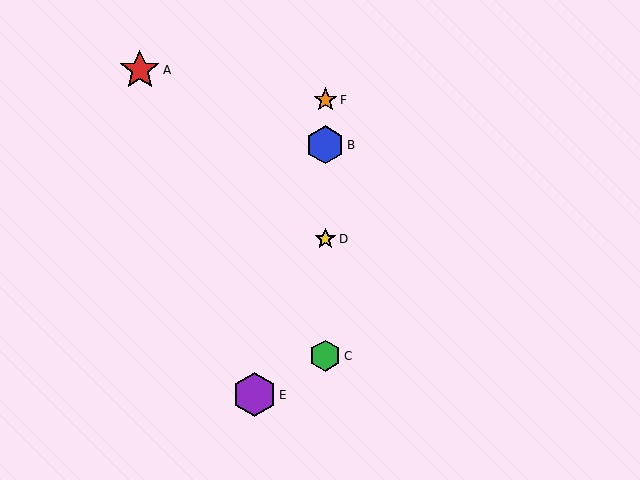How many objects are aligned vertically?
4 objects (B, C, D, F) are aligned vertically.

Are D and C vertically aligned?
Yes, both are at x≈325.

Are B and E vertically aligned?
No, B is at x≈325 and E is at x≈254.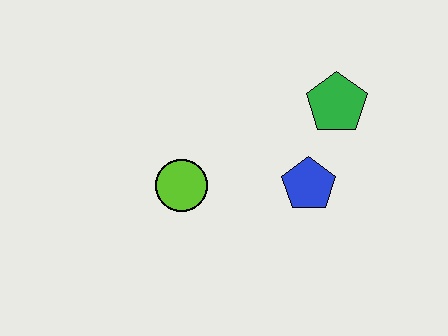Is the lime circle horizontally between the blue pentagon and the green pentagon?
No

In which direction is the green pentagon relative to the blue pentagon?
The green pentagon is above the blue pentagon.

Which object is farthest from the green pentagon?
The lime circle is farthest from the green pentagon.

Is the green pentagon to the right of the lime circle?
Yes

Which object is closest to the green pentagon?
The blue pentagon is closest to the green pentagon.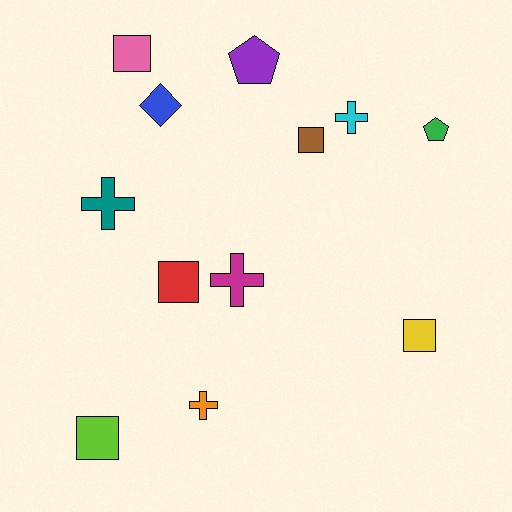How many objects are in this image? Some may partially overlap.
There are 12 objects.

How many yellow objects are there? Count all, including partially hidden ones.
There is 1 yellow object.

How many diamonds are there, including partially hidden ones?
There is 1 diamond.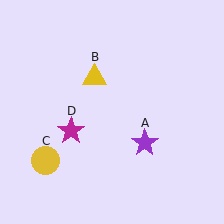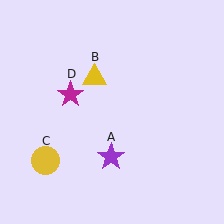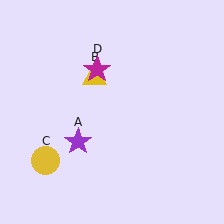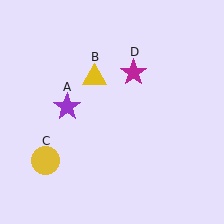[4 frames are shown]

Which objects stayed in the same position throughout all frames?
Yellow triangle (object B) and yellow circle (object C) remained stationary.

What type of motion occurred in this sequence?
The purple star (object A), magenta star (object D) rotated clockwise around the center of the scene.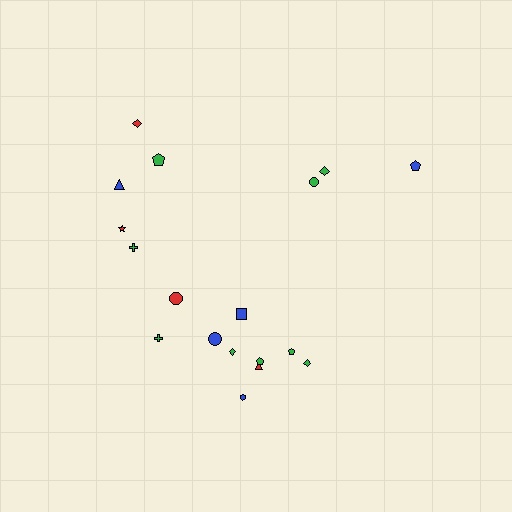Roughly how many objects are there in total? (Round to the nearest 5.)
Roughly 20 objects in total.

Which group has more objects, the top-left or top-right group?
The top-left group.